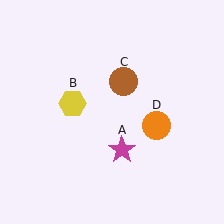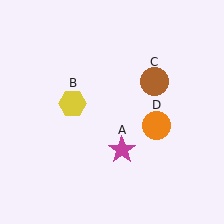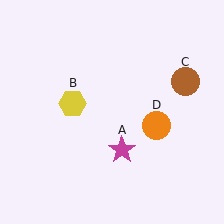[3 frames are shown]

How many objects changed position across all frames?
1 object changed position: brown circle (object C).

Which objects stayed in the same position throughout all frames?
Magenta star (object A) and yellow hexagon (object B) and orange circle (object D) remained stationary.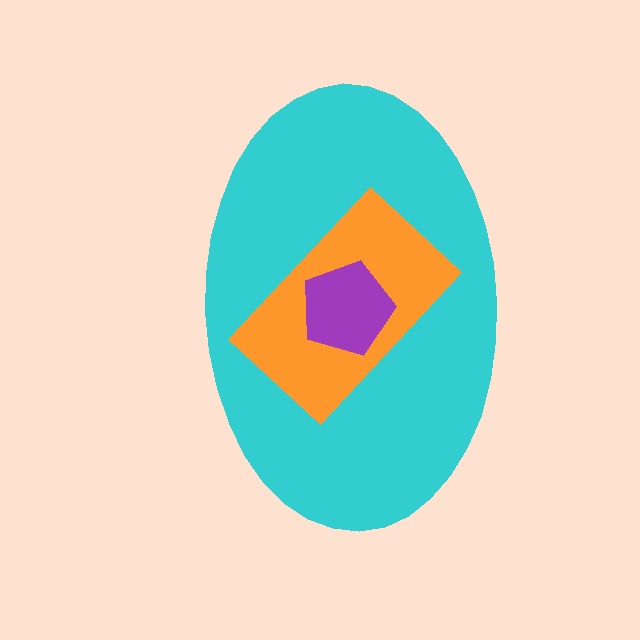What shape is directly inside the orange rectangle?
The purple pentagon.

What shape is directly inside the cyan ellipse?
The orange rectangle.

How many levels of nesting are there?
3.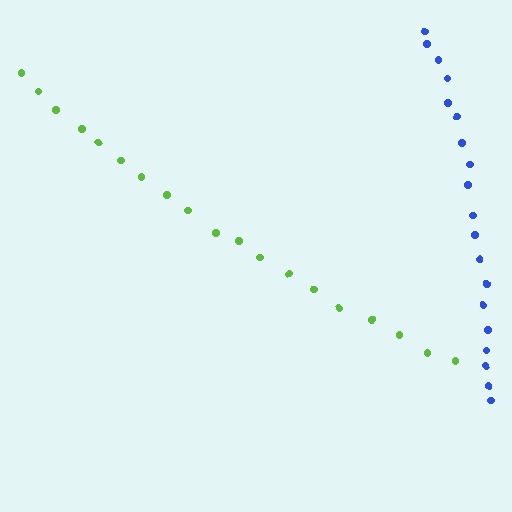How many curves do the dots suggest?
There are 2 distinct paths.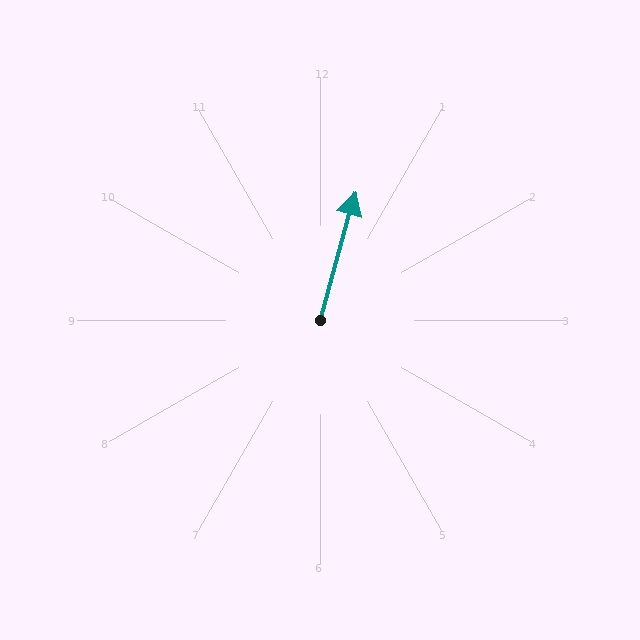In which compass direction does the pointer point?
North.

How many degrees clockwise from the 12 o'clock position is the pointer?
Approximately 15 degrees.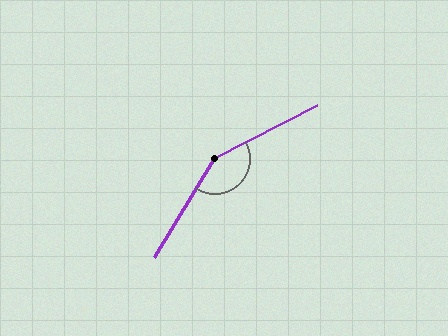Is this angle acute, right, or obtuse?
It is obtuse.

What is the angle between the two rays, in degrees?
Approximately 149 degrees.